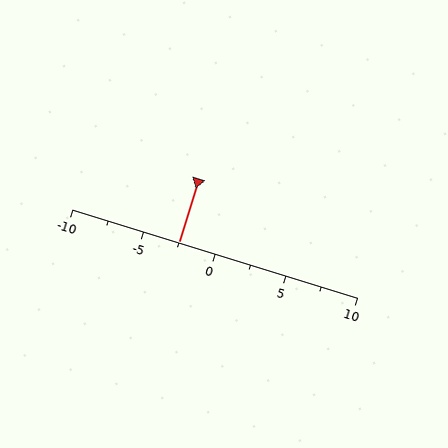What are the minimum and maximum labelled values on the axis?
The axis runs from -10 to 10.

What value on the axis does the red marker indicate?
The marker indicates approximately -2.5.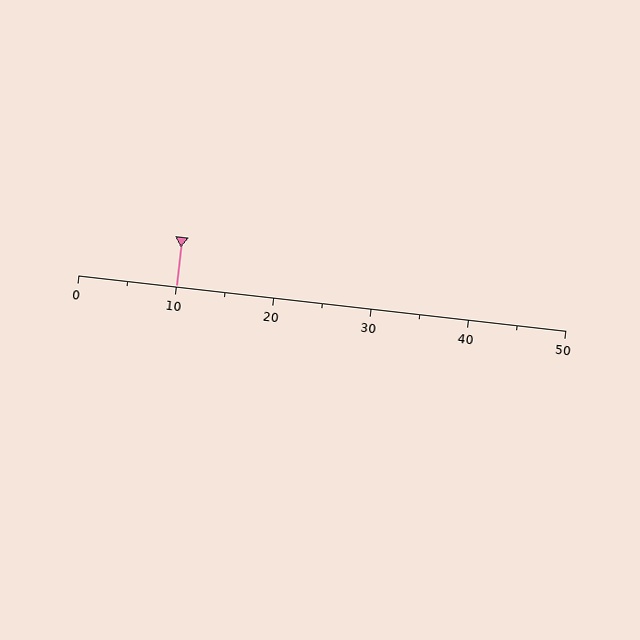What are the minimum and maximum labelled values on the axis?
The axis runs from 0 to 50.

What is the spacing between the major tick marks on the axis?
The major ticks are spaced 10 apart.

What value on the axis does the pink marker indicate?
The marker indicates approximately 10.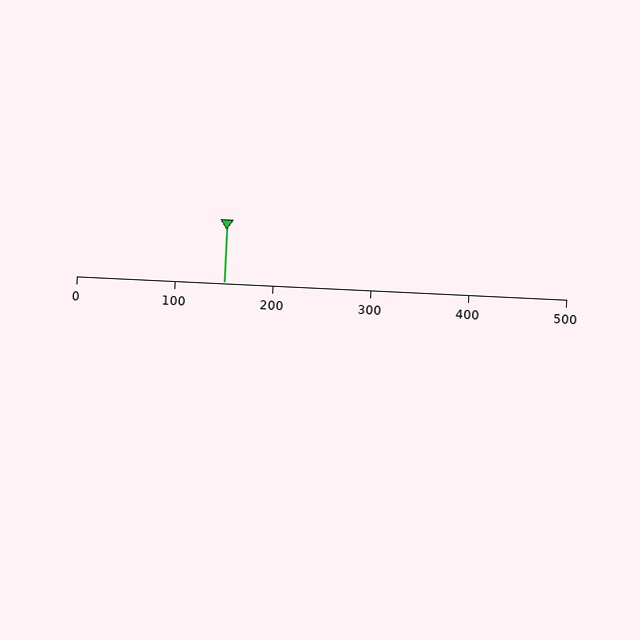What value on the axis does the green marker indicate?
The marker indicates approximately 150.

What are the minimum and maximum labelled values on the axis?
The axis runs from 0 to 500.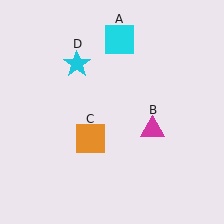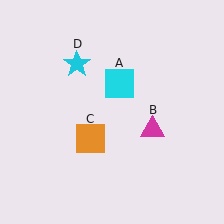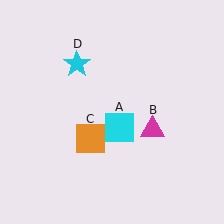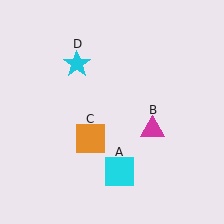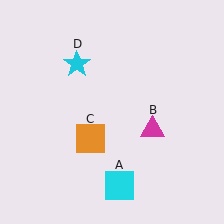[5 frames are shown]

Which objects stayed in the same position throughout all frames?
Magenta triangle (object B) and orange square (object C) and cyan star (object D) remained stationary.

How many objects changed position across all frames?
1 object changed position: cyan square (object A).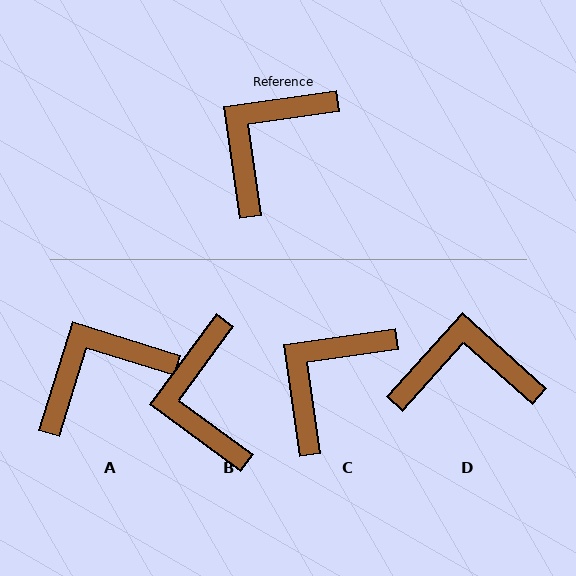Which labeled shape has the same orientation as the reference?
C.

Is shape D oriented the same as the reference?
No, it is off by about 50 degrees.